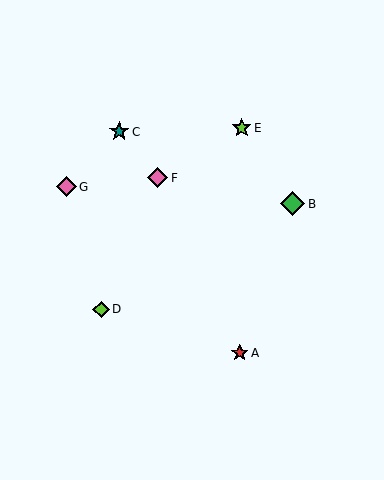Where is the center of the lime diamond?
The center of the lime diamond is at (101, 309).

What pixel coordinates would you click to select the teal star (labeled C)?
Click at (119, 132) to select the teal star C.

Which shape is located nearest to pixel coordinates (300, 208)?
The green diamond (labeled B) at (293, 204) is nearest to that location.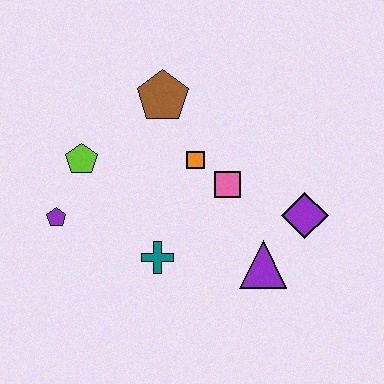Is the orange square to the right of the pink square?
No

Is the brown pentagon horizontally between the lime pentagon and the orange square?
Yes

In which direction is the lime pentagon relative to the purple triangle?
The lime pentagon is to the left of the purple triangle.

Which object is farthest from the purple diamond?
The purple pentagon is farthest from the purple diamond.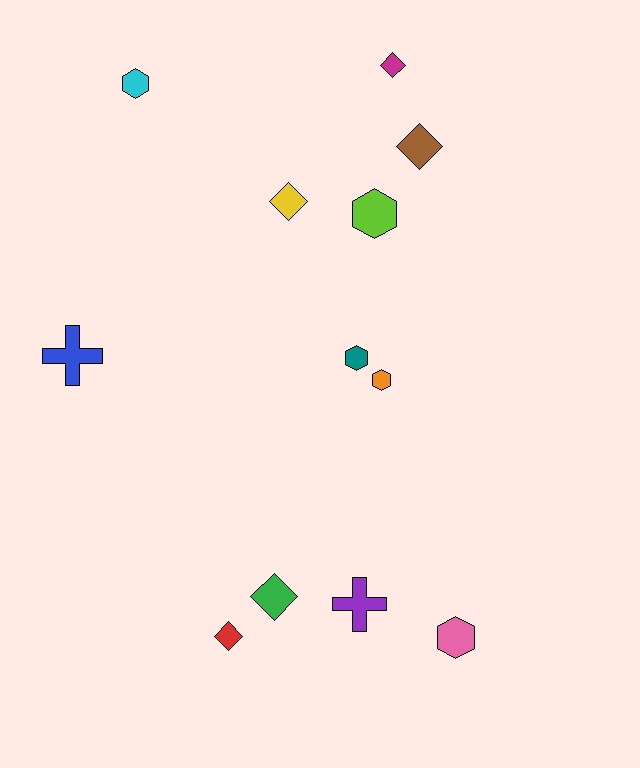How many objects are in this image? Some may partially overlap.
There are 12 objects.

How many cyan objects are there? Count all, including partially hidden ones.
There is 1 cyan object.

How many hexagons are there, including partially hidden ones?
There are 5 hexagons.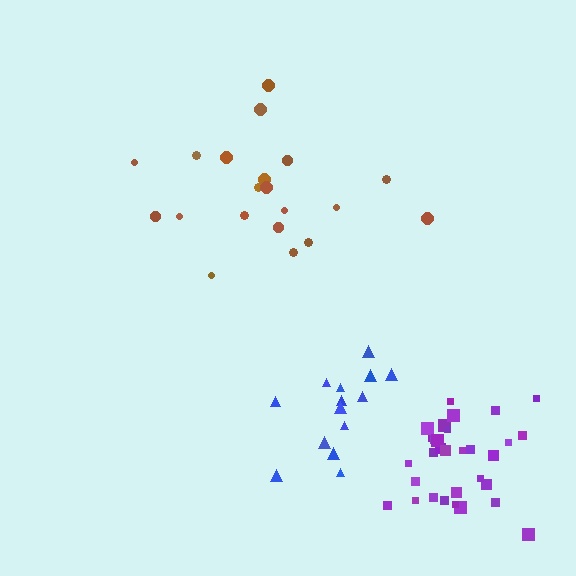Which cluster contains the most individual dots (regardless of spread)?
Purple (32).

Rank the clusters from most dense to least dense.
purple, blue, brown.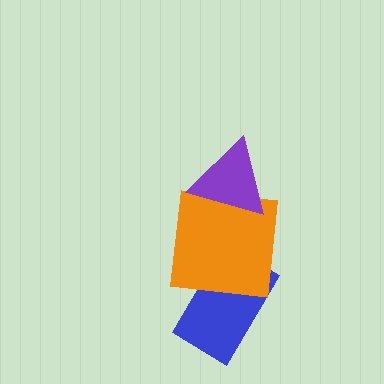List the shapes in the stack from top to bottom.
From top to bottom: the purple triangle, the orange square, the blue rectangle.